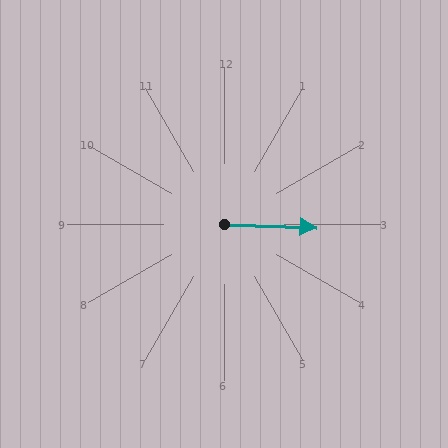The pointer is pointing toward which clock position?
Roughly 3 o'clock.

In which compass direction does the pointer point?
East.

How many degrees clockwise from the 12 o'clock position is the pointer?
Approximately 92 degrees.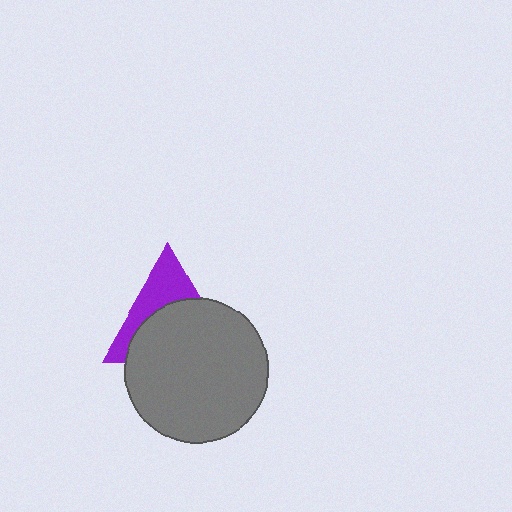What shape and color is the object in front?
The object in front is a gray circle.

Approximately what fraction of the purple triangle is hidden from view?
Roughly 61% of the purple triangle is hidden behind the gray circle.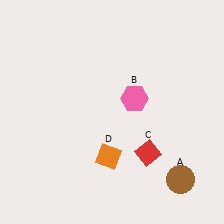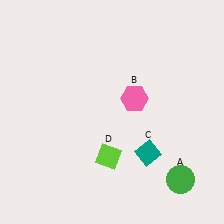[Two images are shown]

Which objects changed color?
A changed from brown to green. C changed from red to teal. D changed from orange to lime.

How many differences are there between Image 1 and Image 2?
There are 3 differences between the two images.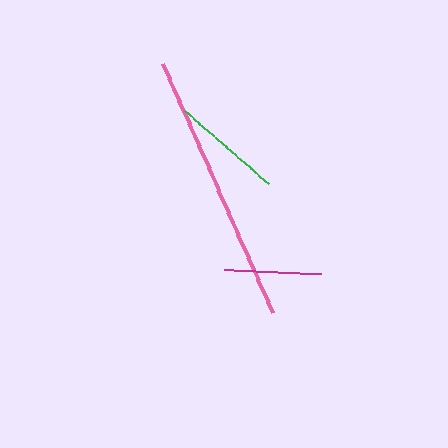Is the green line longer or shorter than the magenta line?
The green line is longer than the magenta line.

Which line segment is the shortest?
The magenta line is the shortest at approximately 97 pixels.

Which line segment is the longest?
The pink line is the longest at approximately 273 pixels.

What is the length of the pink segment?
The pink segment is approximately 273 pixels long.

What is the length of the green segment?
The green segment is approximately 111 pixels long.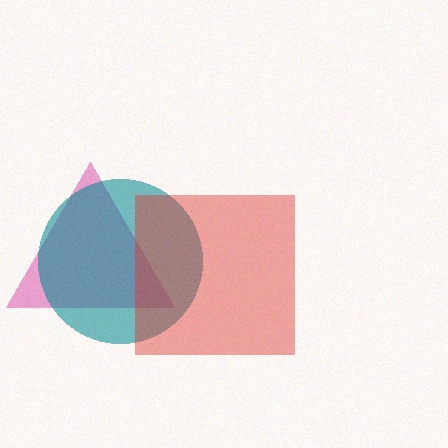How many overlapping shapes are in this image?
There are 3 overlapping shapes in the image.